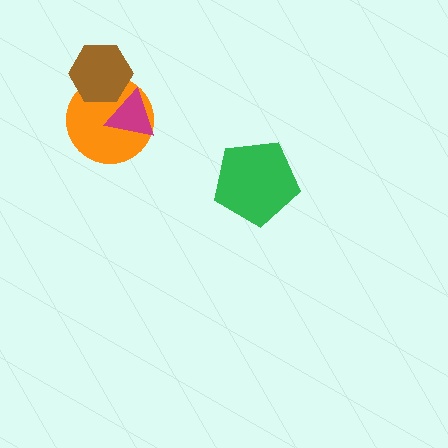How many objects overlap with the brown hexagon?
2 objects overlap with the brown hexagon.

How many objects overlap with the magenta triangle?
2 objects overlap with the magenta triangle.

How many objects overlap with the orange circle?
2 objects overlap with the orange circle.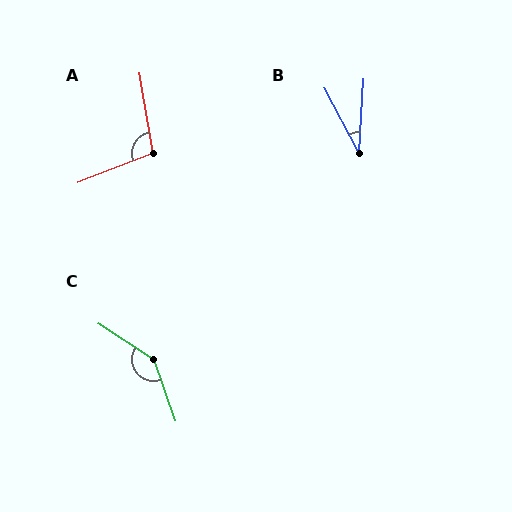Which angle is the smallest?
B, at approximately 32 degrees.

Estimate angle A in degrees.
Approximately 102 degrees.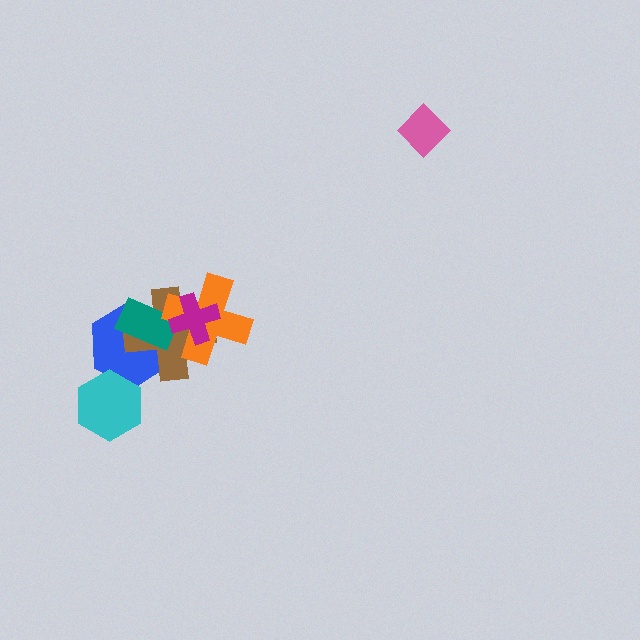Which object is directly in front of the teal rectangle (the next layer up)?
The orange cross is directly in front of the teal rectangle.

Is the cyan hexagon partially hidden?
No, no other shape covers it.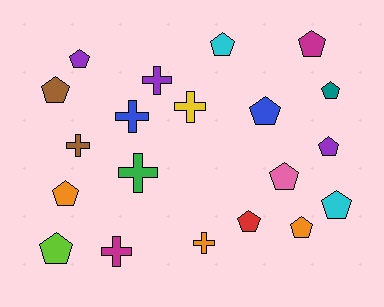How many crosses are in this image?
There are 7 crosses.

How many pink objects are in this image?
There is 1 pink object.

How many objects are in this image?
There are 20 objects.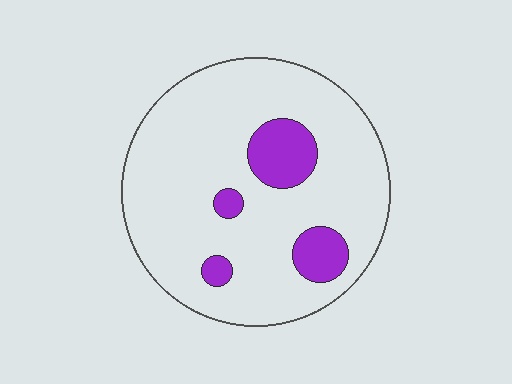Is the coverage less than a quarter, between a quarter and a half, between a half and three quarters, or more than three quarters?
Less than a quarter.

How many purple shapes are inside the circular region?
4.